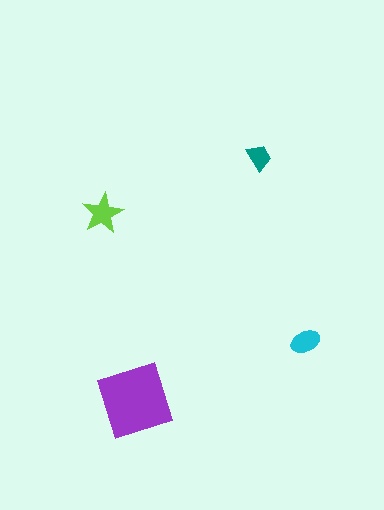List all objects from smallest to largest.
The teal trapezoid, the cyan ellipse, the lime star, the purple diamond.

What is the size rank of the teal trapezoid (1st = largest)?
4th.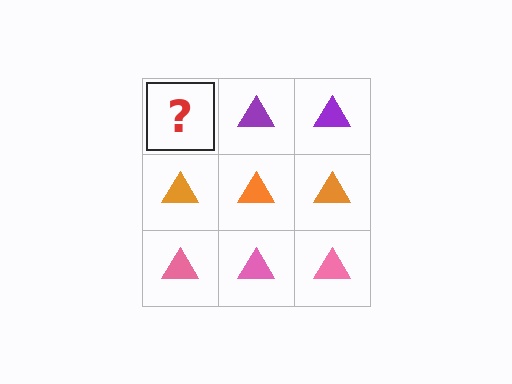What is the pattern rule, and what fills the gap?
The rule is that each row has a consistent color. The gap should be filled with a purple triangle.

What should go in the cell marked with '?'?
The missing cell should contain a purple triangle.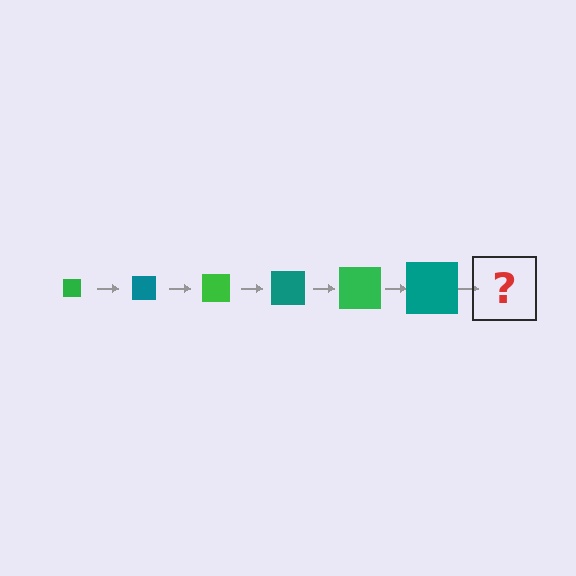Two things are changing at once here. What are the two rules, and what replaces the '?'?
The two rules are that the square grows larger each step and the color cycles through green and teal. The '?' should be a green square, larger than the previous one.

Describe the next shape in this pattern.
It should be a green square, larger than the previous one.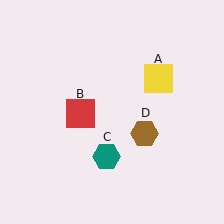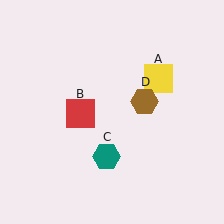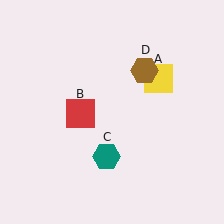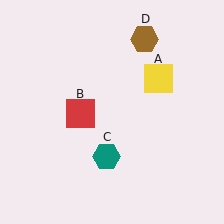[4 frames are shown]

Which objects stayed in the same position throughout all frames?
Yellow square (object A) and red square (object B) and teal hexagon (object C) remained stationary.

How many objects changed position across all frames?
1 object changed position: brown hexagon (object D).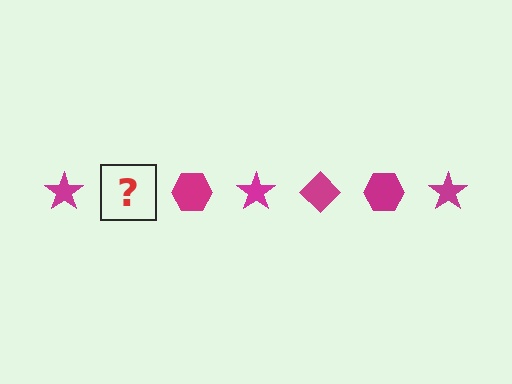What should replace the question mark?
The question mark should be replaced with a magenta diamond.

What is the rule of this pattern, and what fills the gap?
The rule is that the pattern cycles through star, diamond, hexagon shapes in magenta. The gap should be filled with a magenta diamond.